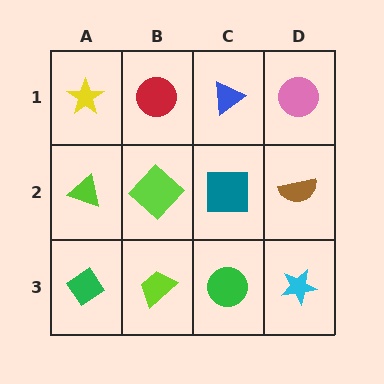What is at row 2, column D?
A brown semicircle.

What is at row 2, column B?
A lime diamond.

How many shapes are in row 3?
4 shapes.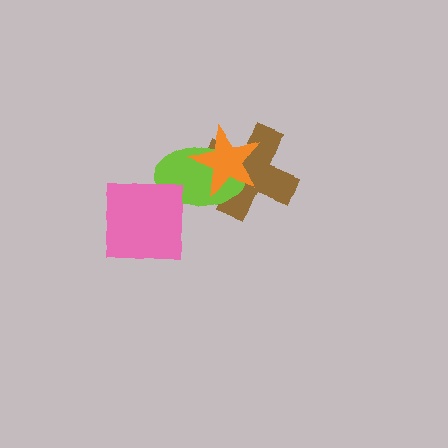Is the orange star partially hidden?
No, no other shape covers it.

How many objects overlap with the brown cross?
2 objects overlap with the brown cross.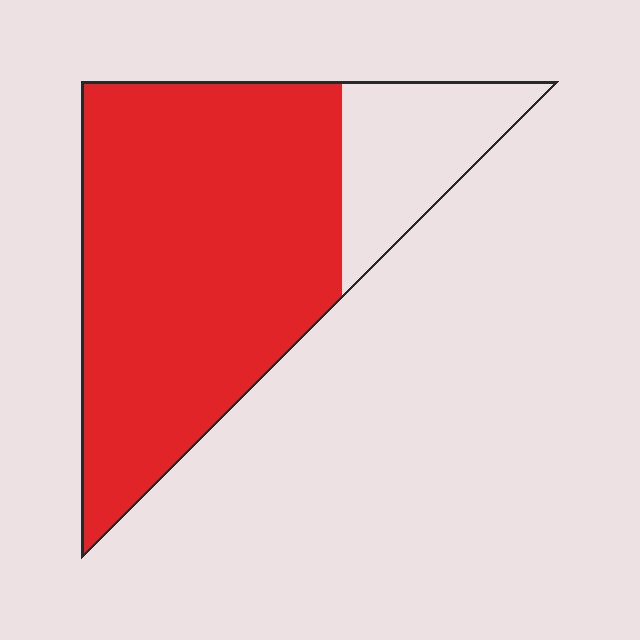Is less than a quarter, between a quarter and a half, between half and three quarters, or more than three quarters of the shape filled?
More than three quarters.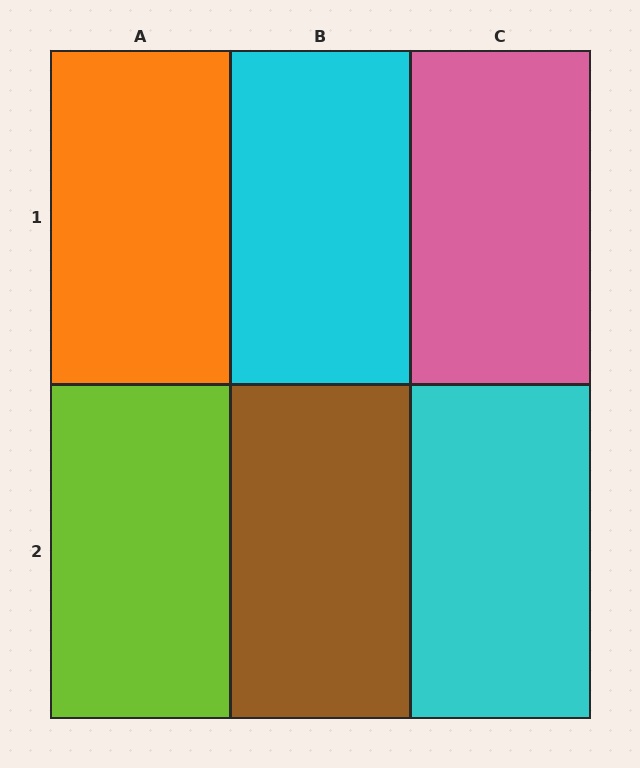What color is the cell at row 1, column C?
Pink.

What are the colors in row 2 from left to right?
Lime, brown, cyan.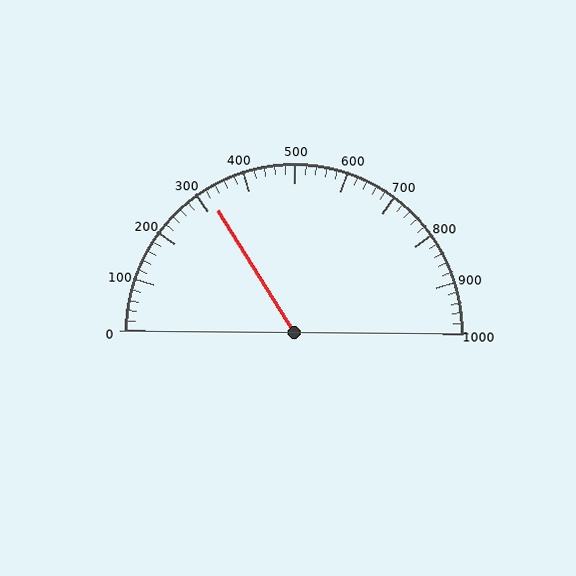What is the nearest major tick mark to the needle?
The nearest major tick mark is 300.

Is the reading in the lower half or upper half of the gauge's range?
The reading is in the lower half of the range (0 to 1000).